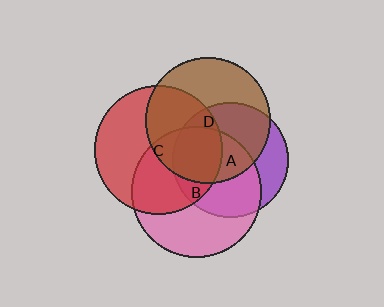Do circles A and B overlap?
Yes.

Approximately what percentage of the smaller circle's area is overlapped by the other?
Approximately 60%.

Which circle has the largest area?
Circle B (pink).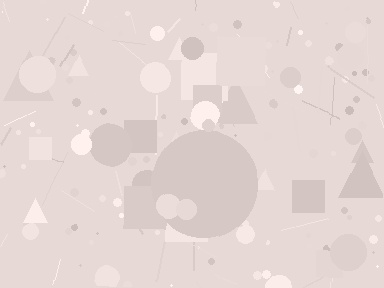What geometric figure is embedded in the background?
A circle is embedded in the background.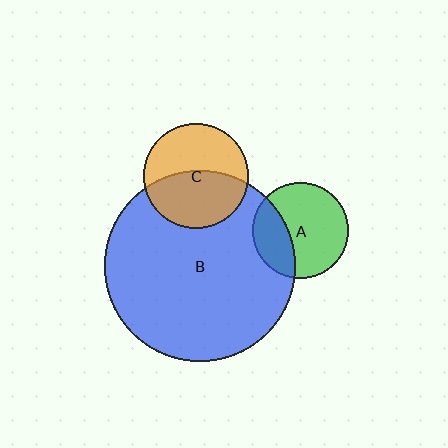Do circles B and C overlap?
Yes.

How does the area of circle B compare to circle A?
Approximately 4.0 times.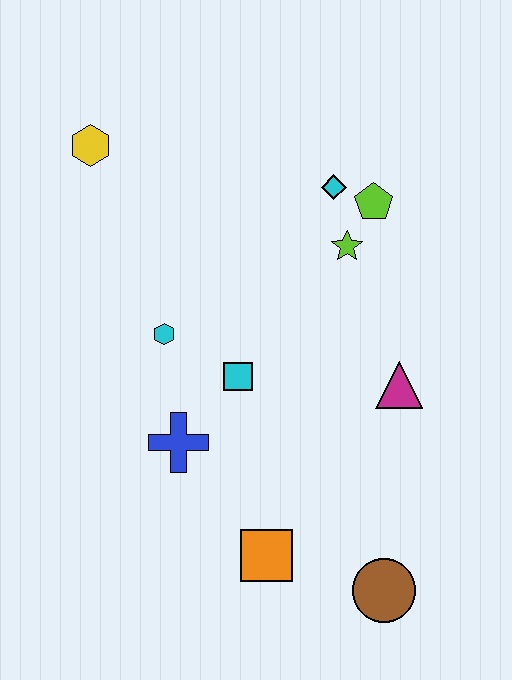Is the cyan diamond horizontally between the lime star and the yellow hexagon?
Yes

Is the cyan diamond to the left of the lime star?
Yes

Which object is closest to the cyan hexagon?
The cyan square is closest to the cyan hexagon.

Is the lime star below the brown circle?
No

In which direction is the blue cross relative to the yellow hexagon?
The blue cross is below the yellow hexagon.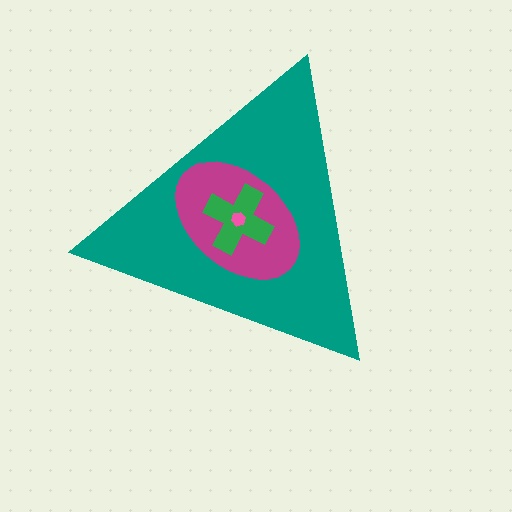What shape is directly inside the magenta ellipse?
The green cross.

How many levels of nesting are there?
4.